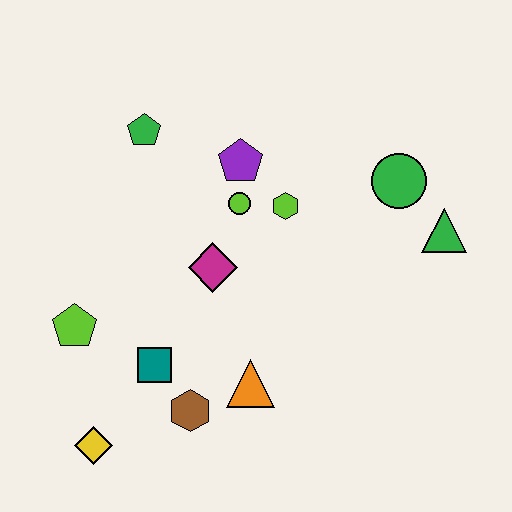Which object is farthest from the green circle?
The yellow diamond is farthest from the green circle.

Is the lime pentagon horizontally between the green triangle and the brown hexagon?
No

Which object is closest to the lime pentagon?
The teal square is closest to the lime pentagon.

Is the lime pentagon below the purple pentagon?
Yes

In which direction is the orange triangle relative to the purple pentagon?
The orange triangle is below the purple pentagon.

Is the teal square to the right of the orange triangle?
No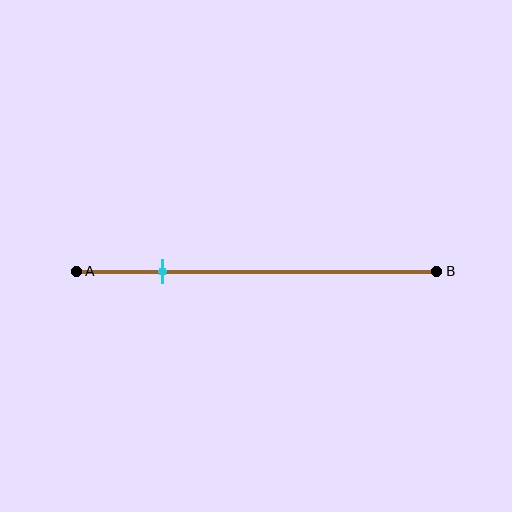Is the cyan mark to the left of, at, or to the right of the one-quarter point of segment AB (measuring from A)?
The cyan mark is approximately at the one-quarter point of segment AB.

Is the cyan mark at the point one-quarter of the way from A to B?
Yes, the mark is approximately at the one-quarter point.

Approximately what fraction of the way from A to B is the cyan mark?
The cyan mark is approximately 25% of the way from A to B.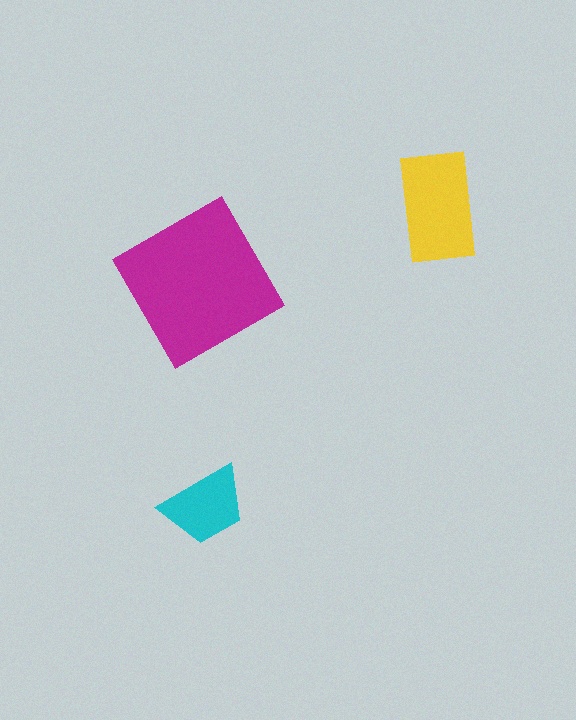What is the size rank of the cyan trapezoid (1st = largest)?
3rd.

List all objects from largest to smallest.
The magenta diamond, the yellow rectangle, the cyan trapezoid.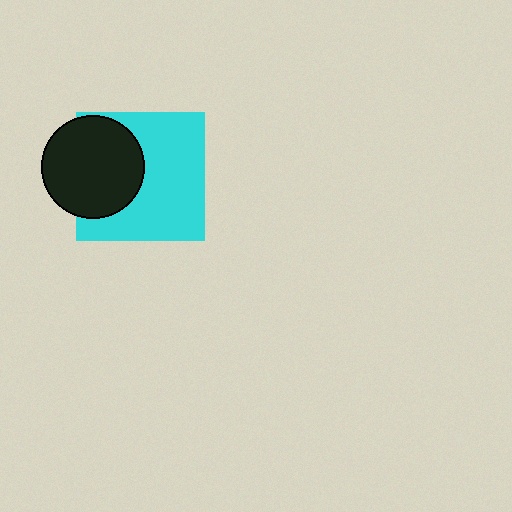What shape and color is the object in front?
The object in front is a black circle.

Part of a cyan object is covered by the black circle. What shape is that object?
It is a square.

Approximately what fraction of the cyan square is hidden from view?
Roughly 36% of the cyan square is hidden behind the black circle.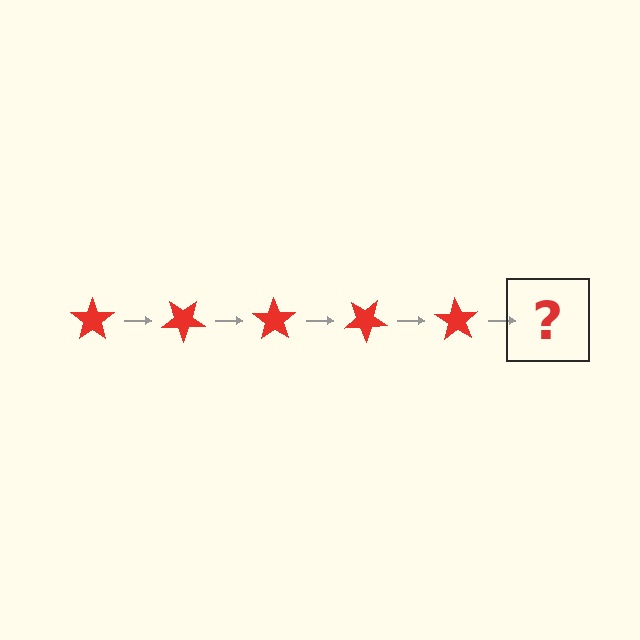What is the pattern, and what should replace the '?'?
The pattern is that the star rotates 35 degrees each step. The '?' should be a red star rotated 175 degrees.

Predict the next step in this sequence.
The next step is a red star rotated 175 degrees.